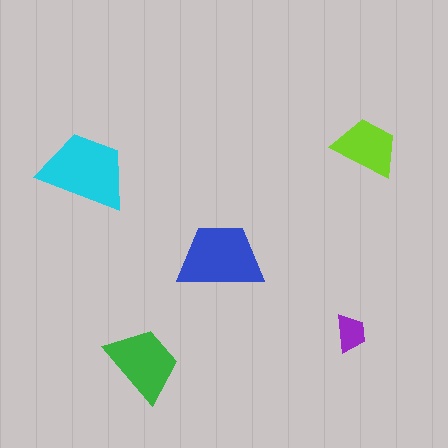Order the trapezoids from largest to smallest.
the cyan one, the blue one, the green one, the lime one, the purple one.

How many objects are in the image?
There are 5 objects in the image.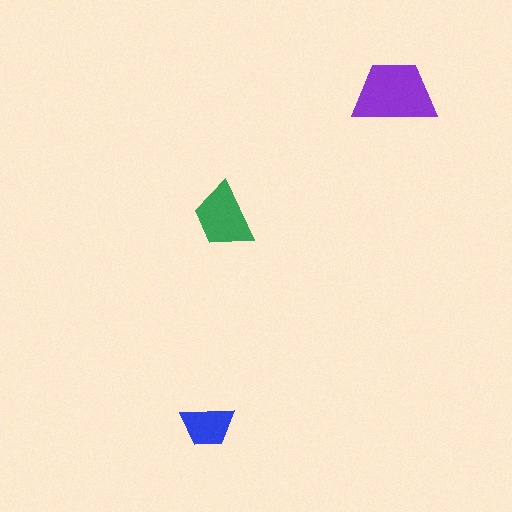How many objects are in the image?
There are 3 objects in the image.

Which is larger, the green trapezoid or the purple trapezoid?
The purple one.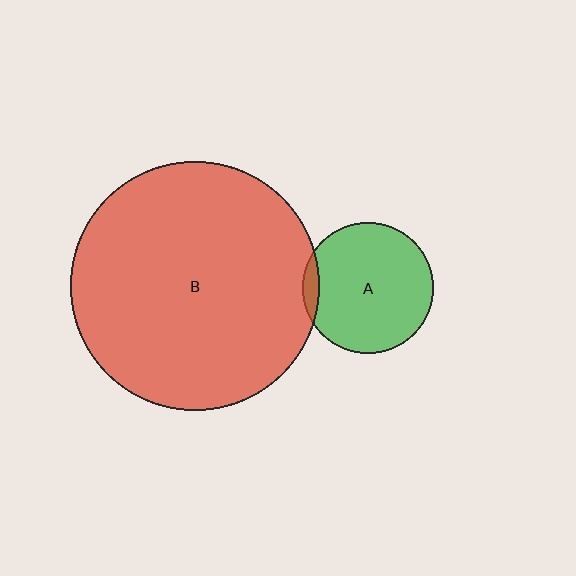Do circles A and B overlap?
Yes.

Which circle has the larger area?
Circle B (red).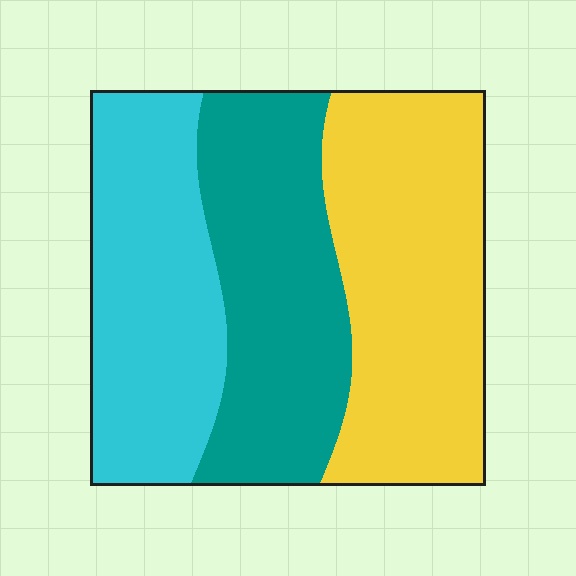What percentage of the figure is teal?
Teal takes up between a sixth and a third of the figure.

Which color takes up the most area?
Yellow, at roughly 40%.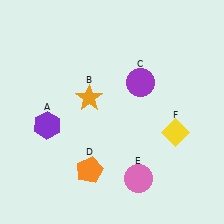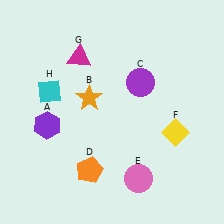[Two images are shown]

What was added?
A magenta triangle (G), a cyan diamond (H) were added in Image 2.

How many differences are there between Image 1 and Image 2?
There are 2 differences between the two images.